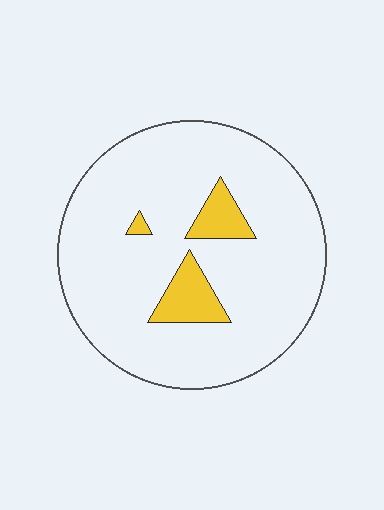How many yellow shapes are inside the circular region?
3.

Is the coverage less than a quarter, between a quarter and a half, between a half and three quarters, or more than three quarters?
Less than a quarter.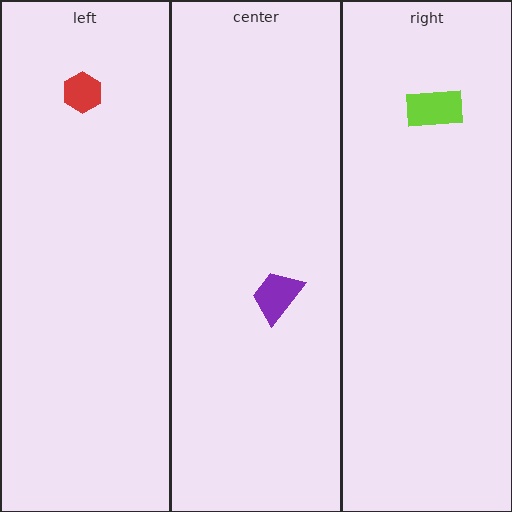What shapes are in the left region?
The red hexagon.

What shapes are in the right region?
The lime rectangle.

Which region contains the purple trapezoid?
The center region.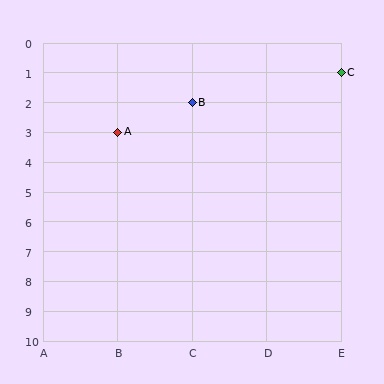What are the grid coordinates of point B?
Point B is at grid coordinates (C, 2).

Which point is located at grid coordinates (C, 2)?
Point B is at (C, 2).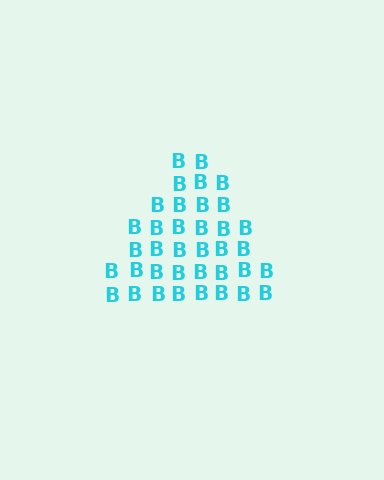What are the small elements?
The small elements are letter B's.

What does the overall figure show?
The overall figure shows a triangle.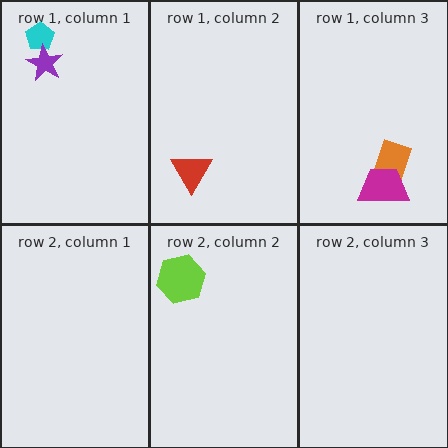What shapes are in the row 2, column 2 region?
The lime hexagon.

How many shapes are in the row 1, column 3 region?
2.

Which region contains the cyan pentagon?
The row 1, column 1 region.